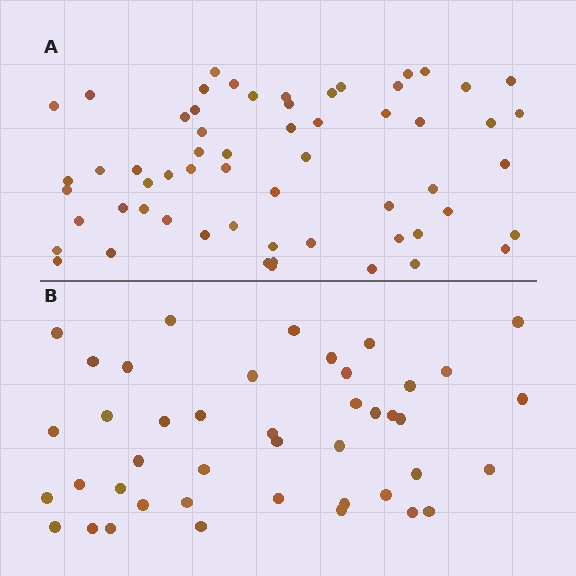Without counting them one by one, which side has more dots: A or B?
Region A (the top region) has more dots.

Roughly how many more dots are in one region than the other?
Region A has approximately 15 more dots than region B.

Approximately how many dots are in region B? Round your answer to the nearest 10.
About 40 dots. (The exact count is 43, which rounds to 40.)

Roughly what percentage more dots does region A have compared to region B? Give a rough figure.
About 40% more.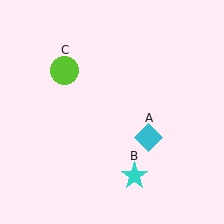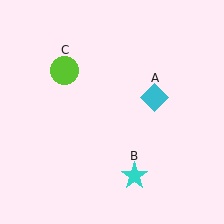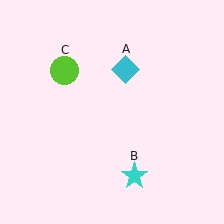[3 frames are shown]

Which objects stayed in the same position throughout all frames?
Cyan star (object B) and lime circle (object C) remained stationary.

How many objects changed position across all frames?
1 object changed position: cyan diamond (object A).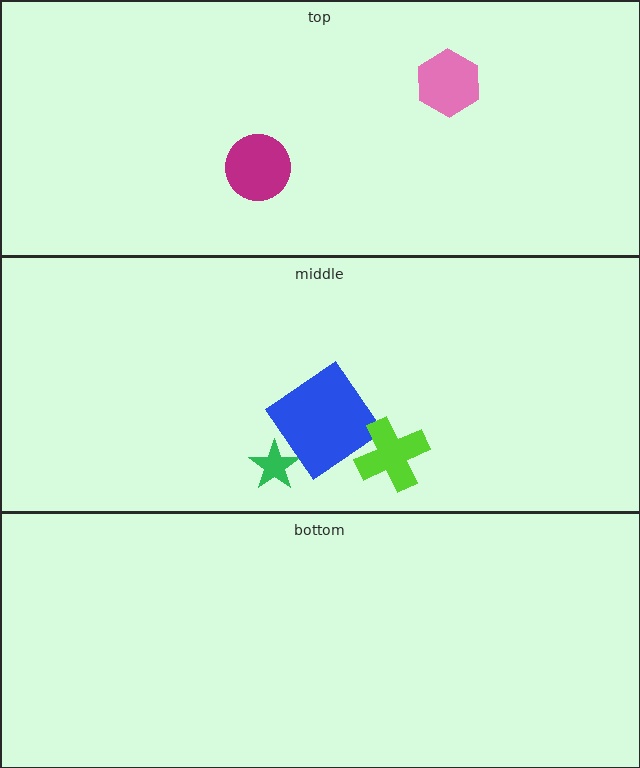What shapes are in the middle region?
The green star, the blue diamond, the lime cross.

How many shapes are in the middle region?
3.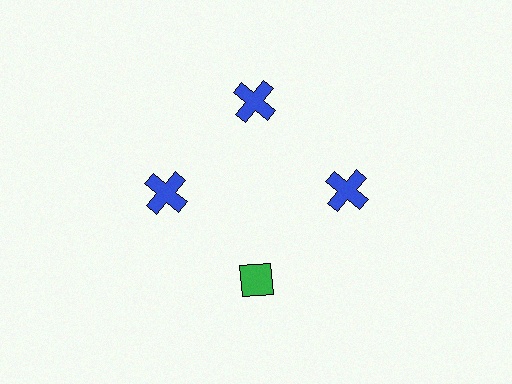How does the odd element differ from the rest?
It differs in both color (green instead of blue) and shape (diamond instead of cross).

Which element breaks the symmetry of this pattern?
The green diamond at roughly the 6 o'clock position breaks the symmetry. All other shapes are blue crosses.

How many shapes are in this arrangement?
There are 4 shapes arranged in a ring pattern.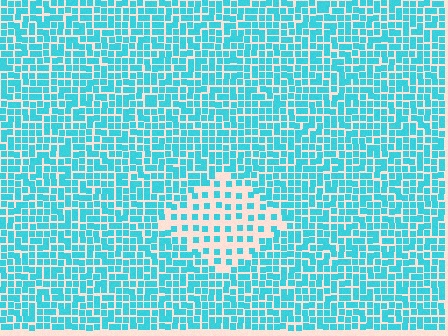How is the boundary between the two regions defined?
The boundary is defined by a change in element density (approximately 2.4x ratio). All elements are the same color, size, and shape.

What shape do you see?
I see a diamond.